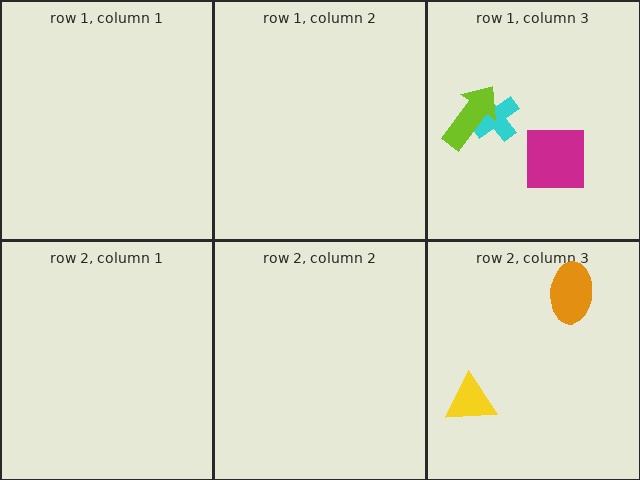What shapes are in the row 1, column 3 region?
The magenta square, the cyan cross, the lime arrow.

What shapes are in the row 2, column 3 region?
The orange ellipse, the yellow triangle.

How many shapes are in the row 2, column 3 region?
2.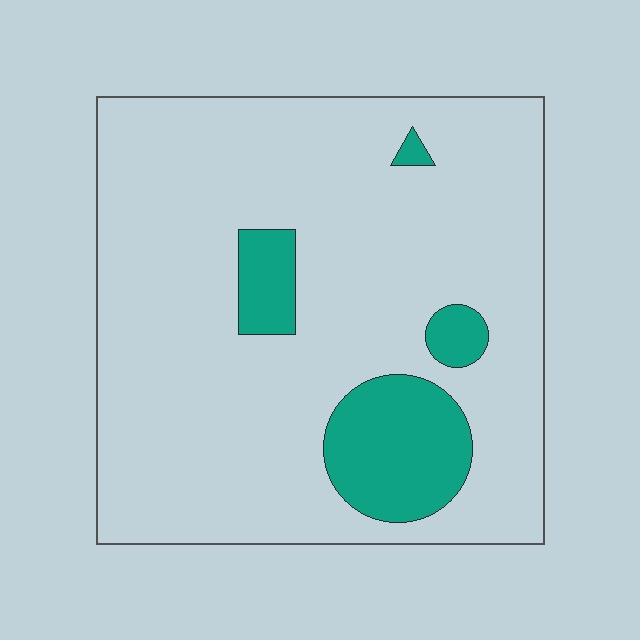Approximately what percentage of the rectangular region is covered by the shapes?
Approximately 15%.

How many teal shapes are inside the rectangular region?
4.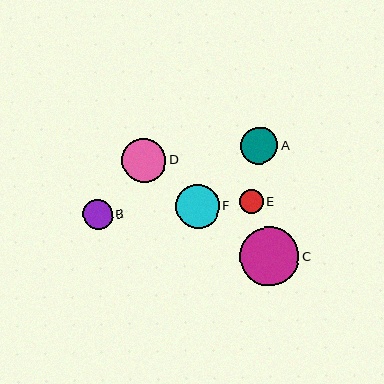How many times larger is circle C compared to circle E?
Circle C is approximately 2.5 times the size of circle E.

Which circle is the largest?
Circle C is the largest with a size of approximately 59 pixels.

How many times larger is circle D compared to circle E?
Circle D is approximately 1.8 times the size of circle E.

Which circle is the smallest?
Circle E is the smallest with a size of approximately 24 pixels.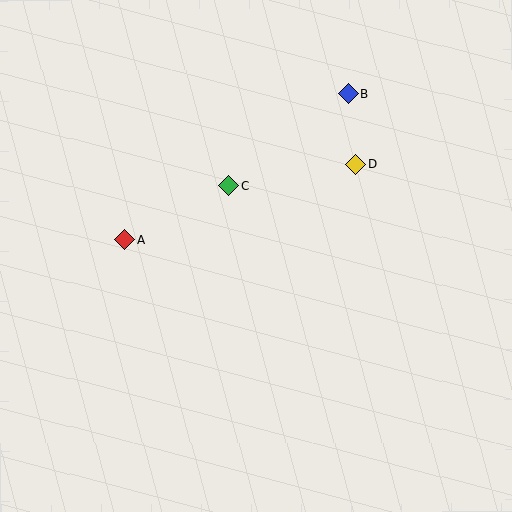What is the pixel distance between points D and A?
The distance between D and A is 243 pixels.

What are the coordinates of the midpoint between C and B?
The midpoint between C and B is at (288, 140).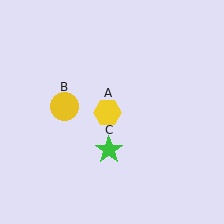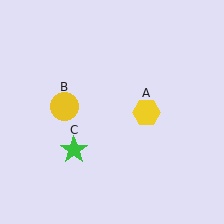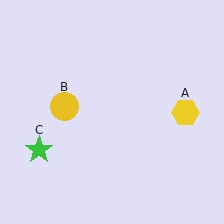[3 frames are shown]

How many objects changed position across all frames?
2 objects changed position: yellow hexagon (object A), green star (object C).